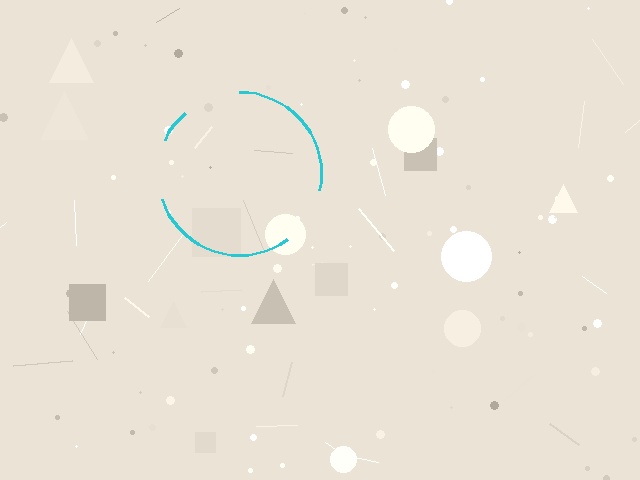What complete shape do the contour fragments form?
The contour fragments form a circle.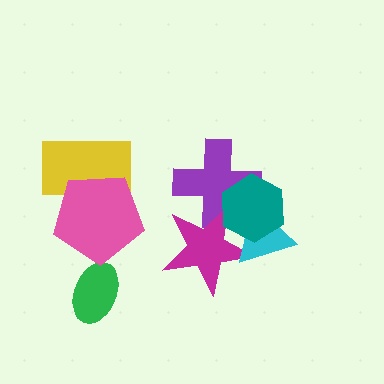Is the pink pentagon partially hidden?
No, no other shape covers it.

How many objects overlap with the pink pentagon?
1 object overlaps with the pink pentagon.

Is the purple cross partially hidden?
Yes, it is partially covered by another shape.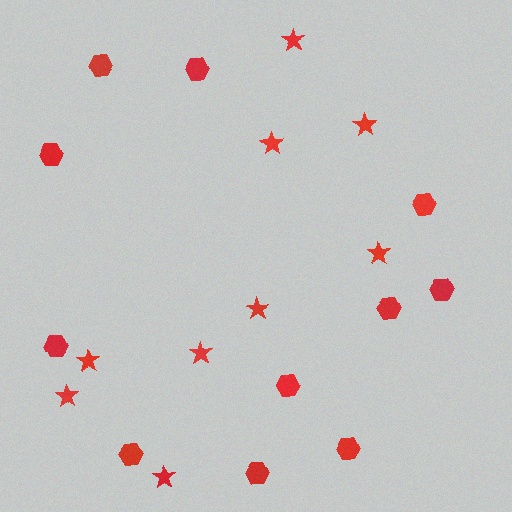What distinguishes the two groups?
There are 2 groups: one group of hexagons (11) and one group of stars (9).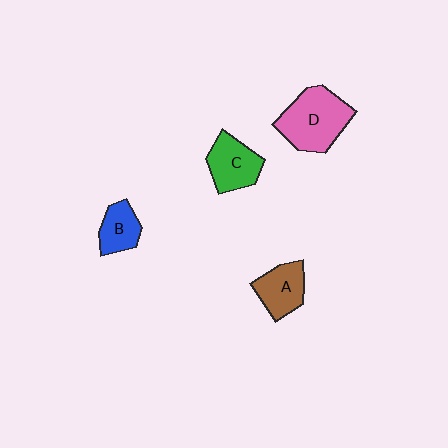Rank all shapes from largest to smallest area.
From largest to smallest: D (pink), C (green), A (brown), B (blue).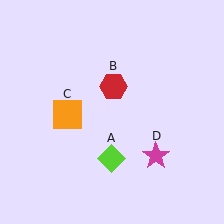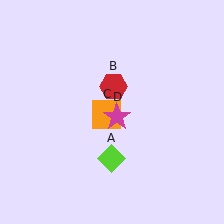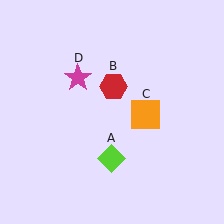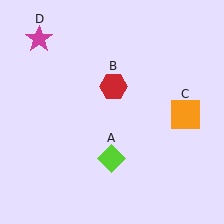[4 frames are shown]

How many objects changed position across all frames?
2 objects changed position: orange square (object C), magenta star (object D).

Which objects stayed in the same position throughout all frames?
Lime diamond (object A) and red hexagon (object B) remained stationary.